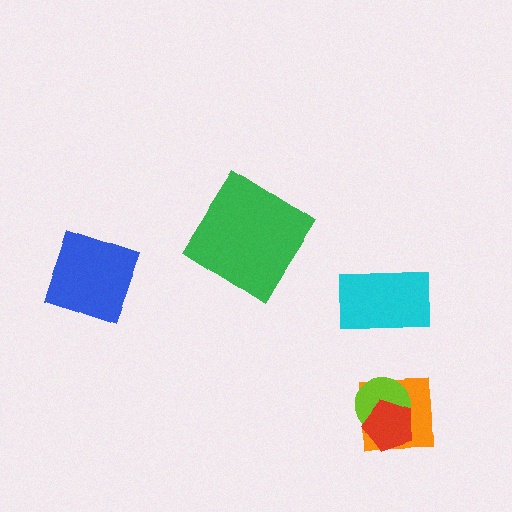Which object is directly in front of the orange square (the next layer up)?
The lime circle is directly in front of the orange square.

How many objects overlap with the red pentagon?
2 objects overlap with the red pentagon.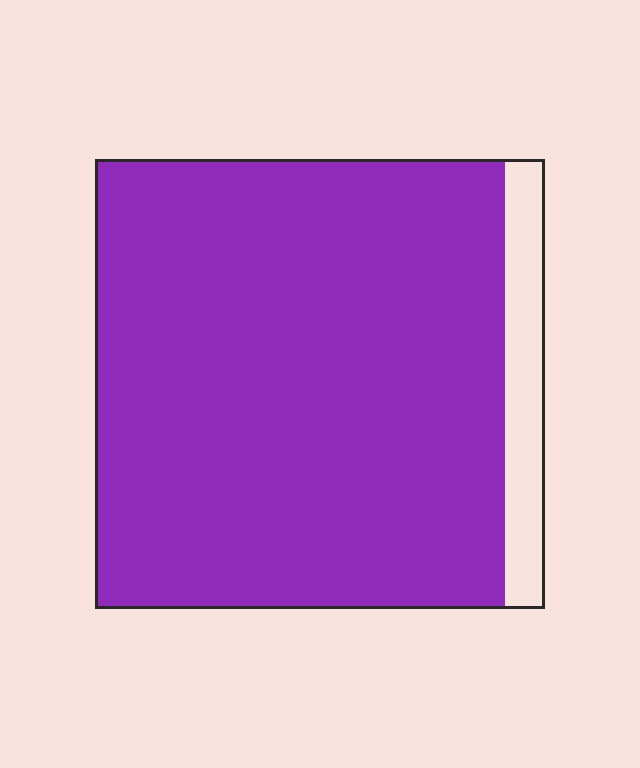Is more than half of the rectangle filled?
Yes.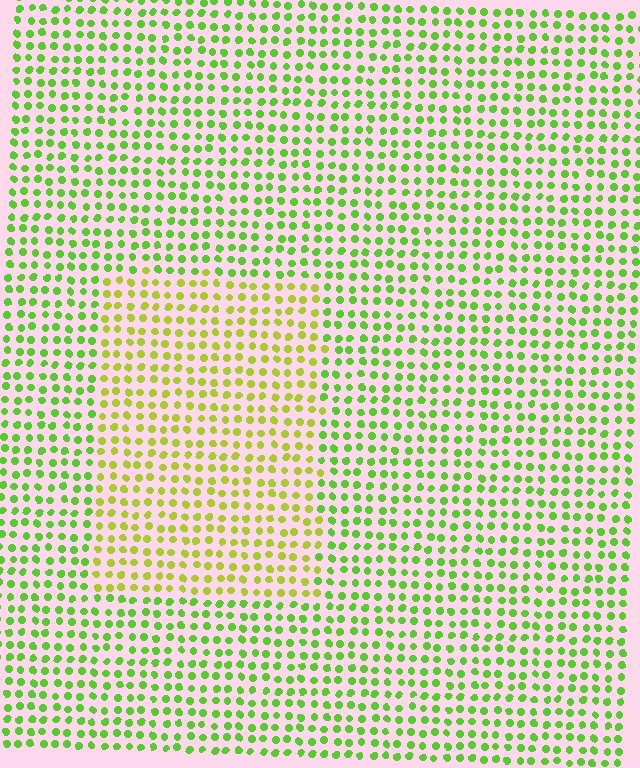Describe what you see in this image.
The image is filled with small lime elements in a uniform arrangement. A rectangle-shaped region is visible where the elements are tinted to a slightly different hue, forming a subtle color boundary.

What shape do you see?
I see a rectangle.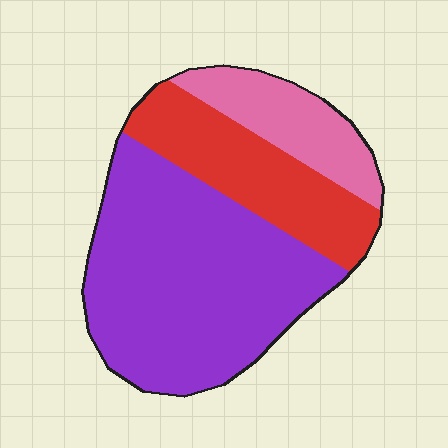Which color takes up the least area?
Pink, at roughly 15%.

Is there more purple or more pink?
Purple.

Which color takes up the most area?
Purple, at roughly 60%.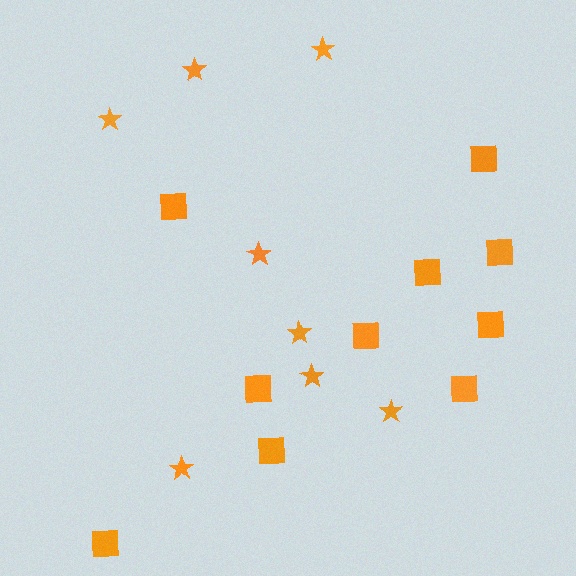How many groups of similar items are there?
There are 2 groups: one group of squares (10) and one group of stars (8).